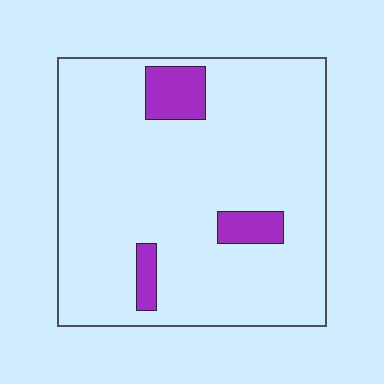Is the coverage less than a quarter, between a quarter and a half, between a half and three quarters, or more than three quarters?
Less than a quarter.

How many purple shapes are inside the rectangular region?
3.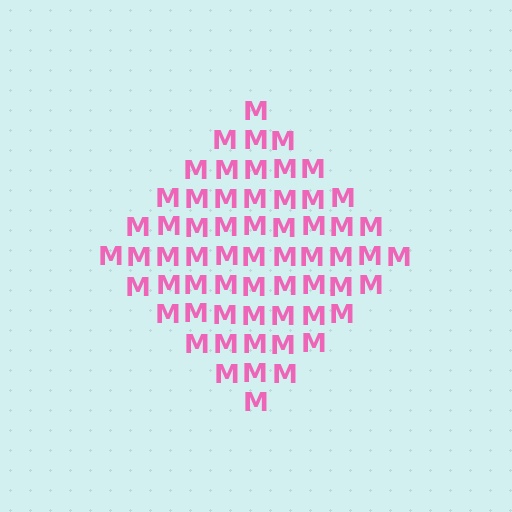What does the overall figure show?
The overall figure shows a diamond.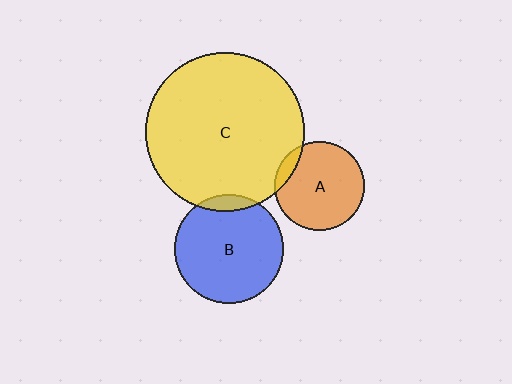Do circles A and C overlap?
Yes.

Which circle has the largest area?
Circle C (yellow).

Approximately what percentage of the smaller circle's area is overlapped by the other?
Approximately 10%.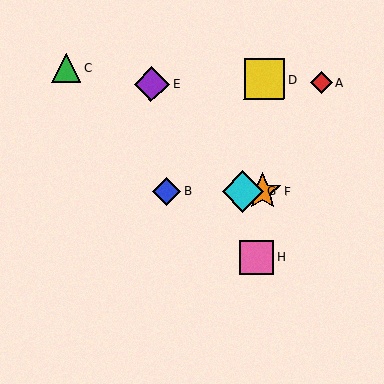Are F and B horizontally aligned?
Yes, both are at y≈192.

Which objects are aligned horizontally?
Objects B, F, G are aligned horizontally.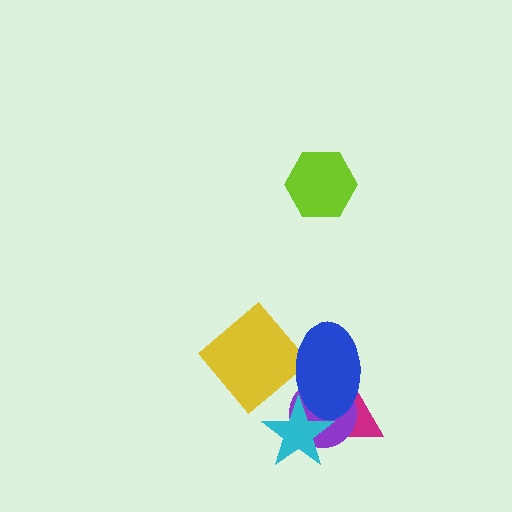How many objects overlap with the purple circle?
3 objects overlap with the purple circle.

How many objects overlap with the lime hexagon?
0 objects overlap with the lime hexagon.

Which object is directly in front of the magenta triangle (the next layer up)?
The purple circle is directly in front of the magenta triangle.